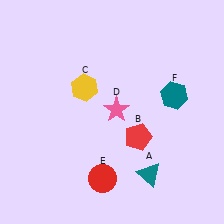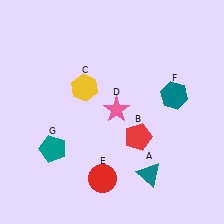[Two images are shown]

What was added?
A teal pentagon (G) was added in Image 2.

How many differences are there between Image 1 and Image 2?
There is 1 difference between the two images.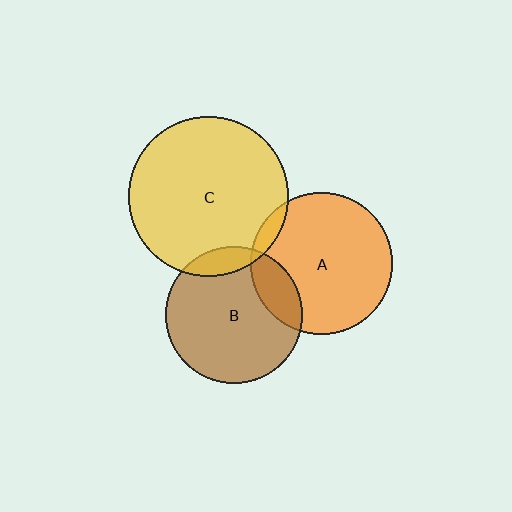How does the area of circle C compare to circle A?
Approximately 1.3 times.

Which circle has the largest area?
Circle C (yellow).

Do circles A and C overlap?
Yes.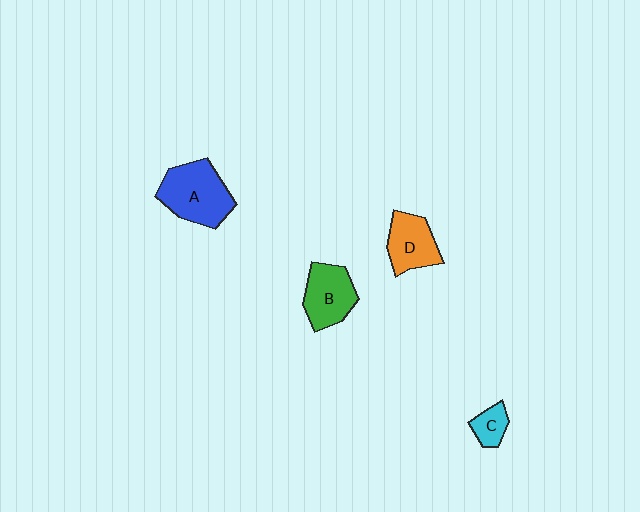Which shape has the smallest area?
Shape C (cyan).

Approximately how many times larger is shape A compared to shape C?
Approximately 3.0 times.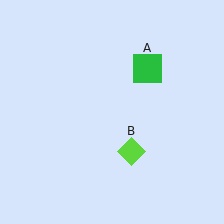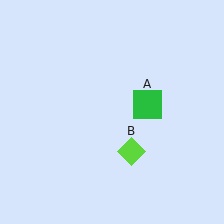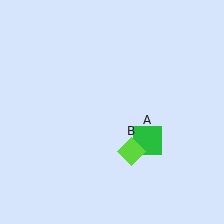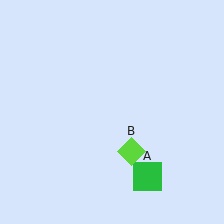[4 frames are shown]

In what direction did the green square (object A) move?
The green square (object A) moved down.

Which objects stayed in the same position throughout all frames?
Lime diamond (object B) remained stationary.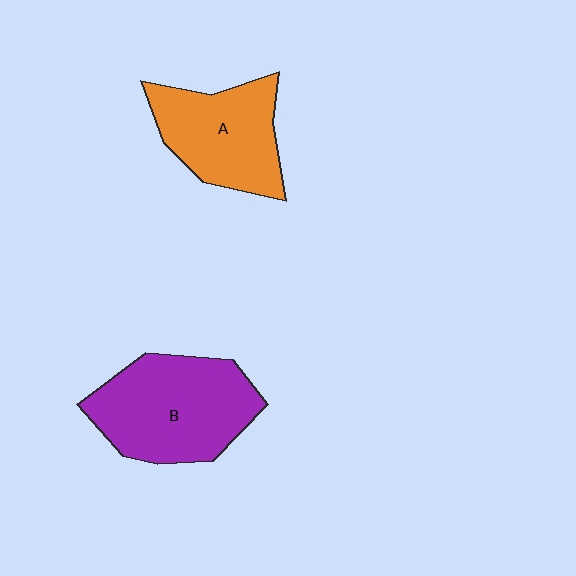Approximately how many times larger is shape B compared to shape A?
Approximately 1.3 times.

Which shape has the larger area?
Shape B (purple).